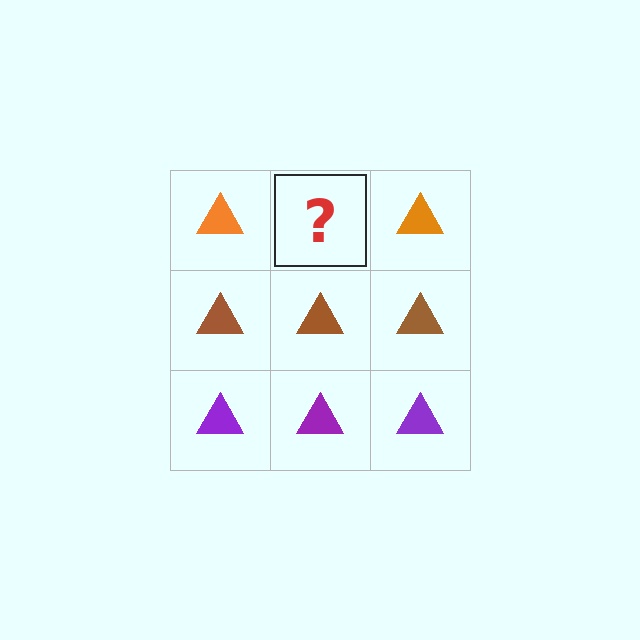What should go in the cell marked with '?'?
The missing cell should contain an orange triangle.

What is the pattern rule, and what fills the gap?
The rule is that each row has a consistent color. The gap should be filled with an orange triangle.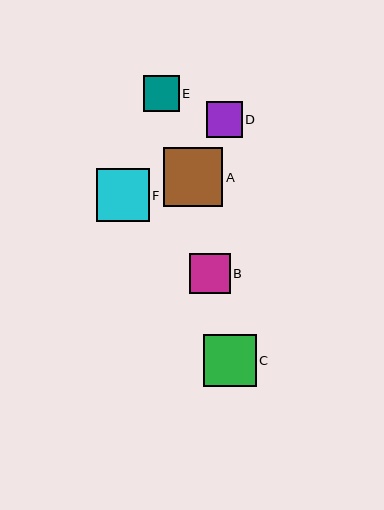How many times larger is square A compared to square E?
Square A is approximately 1.7 times the size of square E.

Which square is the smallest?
Square E is the smallest with a size of approximately 36 pixels.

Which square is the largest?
Square A is the largest with a size of approximately 59 pixels.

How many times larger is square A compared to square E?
Square A is approximately 1.7 times the size of square E.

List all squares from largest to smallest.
From largest to smallest: A, F, C, B, D, E.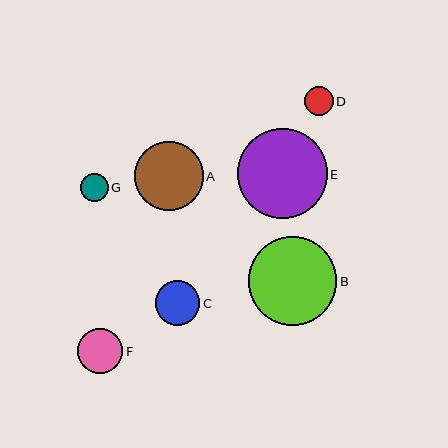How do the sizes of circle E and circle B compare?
Circle E and circle B are approximately the same size.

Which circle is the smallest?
Circle G is the smallest with a size of approximately 28 pixels.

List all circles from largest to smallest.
From largest to smallest: E, B, A, F, C, D, G.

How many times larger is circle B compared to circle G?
Circle B is approximately 3.2 times the size of circle G.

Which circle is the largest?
Circle E is the largest with a size of approximately 90 pixels.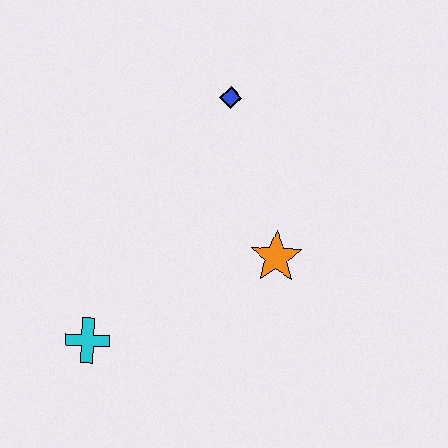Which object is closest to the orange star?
The blue diamond is closest to the orange star.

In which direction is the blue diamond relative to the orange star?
The blue diamond is above the orange star.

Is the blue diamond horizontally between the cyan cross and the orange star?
Yes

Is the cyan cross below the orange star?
Yes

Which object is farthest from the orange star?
The cyan cross is farthest from the orange star.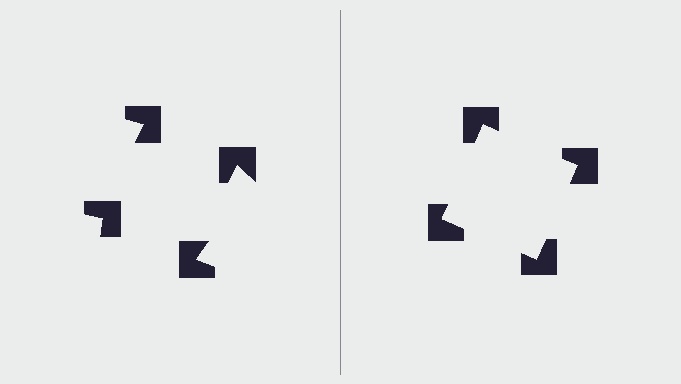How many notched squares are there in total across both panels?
8 — 4 on each side.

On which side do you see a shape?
An illusory square appears on the right side. On the left side the wedge cuts are rotated, so no coherent shape forms.